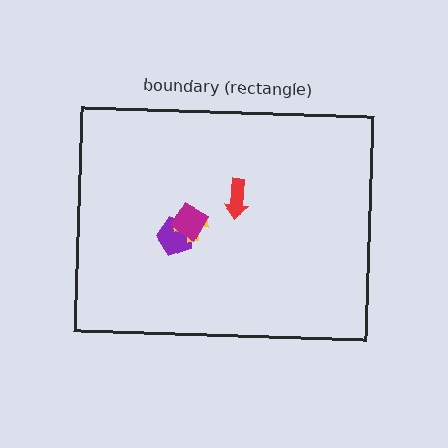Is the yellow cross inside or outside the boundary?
Inside.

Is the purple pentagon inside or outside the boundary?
Inside.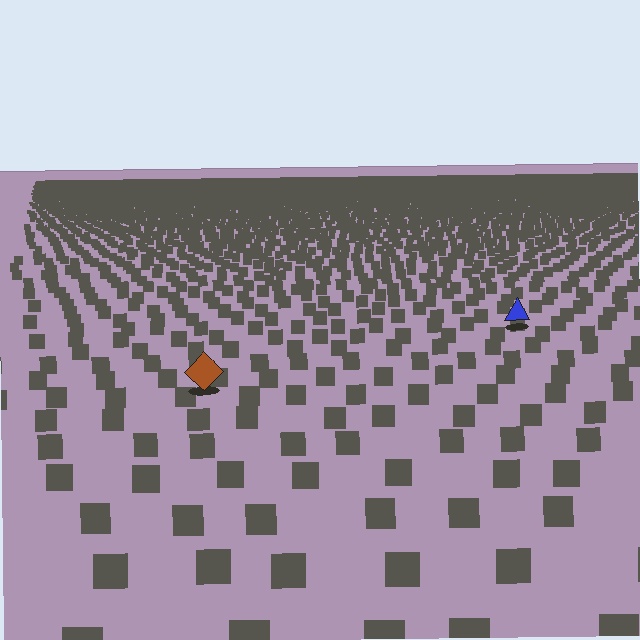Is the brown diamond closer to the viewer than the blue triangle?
Yes. The brown diamond is closer — you can tell from the texture gradient: the ground texture is coarser near it.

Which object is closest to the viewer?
The brown diamond is closest. The texture marks near it are larger and more spread out.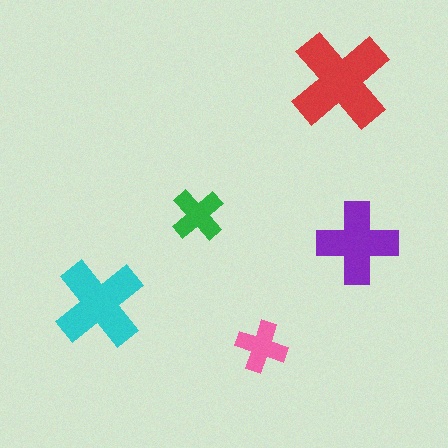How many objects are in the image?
There are 5 objects in the image.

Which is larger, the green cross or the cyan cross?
The cyan one.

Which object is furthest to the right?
The purple cross is rightmost.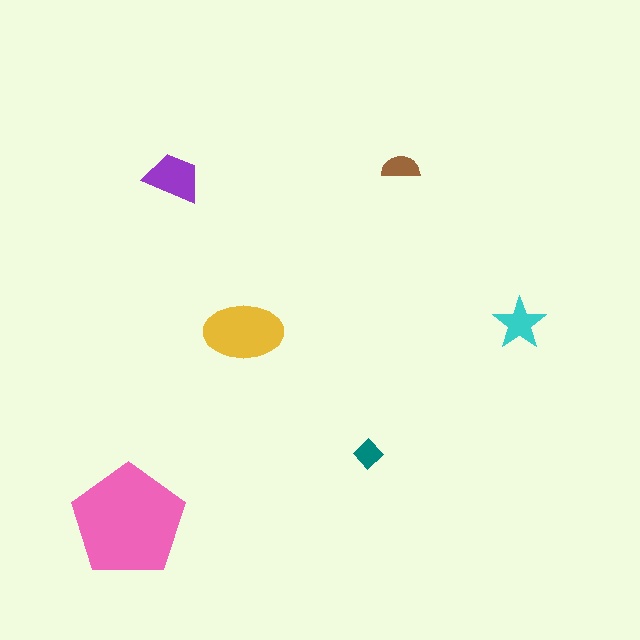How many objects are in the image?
There are 6 objects in the image.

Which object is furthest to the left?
The pink pentagon is leftmost.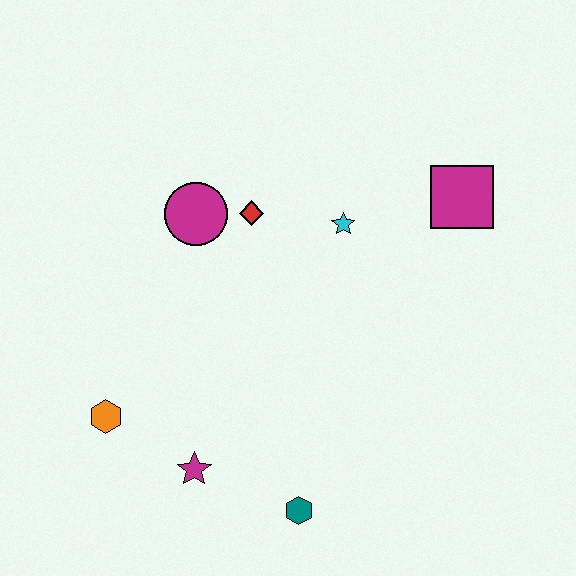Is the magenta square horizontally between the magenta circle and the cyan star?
No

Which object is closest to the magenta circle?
The red diamond is closest to the magenta circle.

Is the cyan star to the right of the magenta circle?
Yes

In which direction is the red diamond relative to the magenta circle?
The red diamond is to the right of the magenta circle.